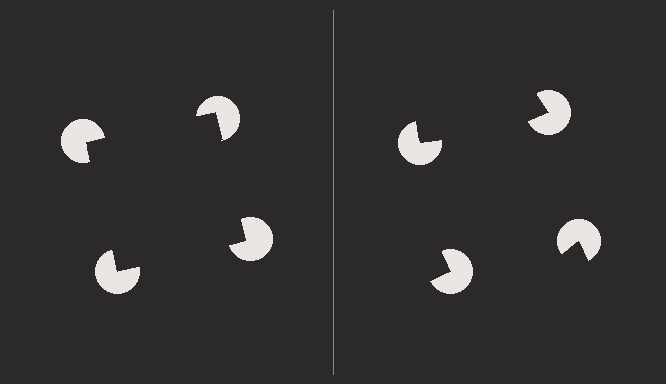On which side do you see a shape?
An illusory square appears on the left side. On the right side the wedge cuts are rotated, so no coherent shape forms.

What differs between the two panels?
The pac-man discs are positioned identically on both sides; only the wedge orientations differ. On the left they align to a square; on the right they are misaligned.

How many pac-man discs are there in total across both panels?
8 — 4 on each side.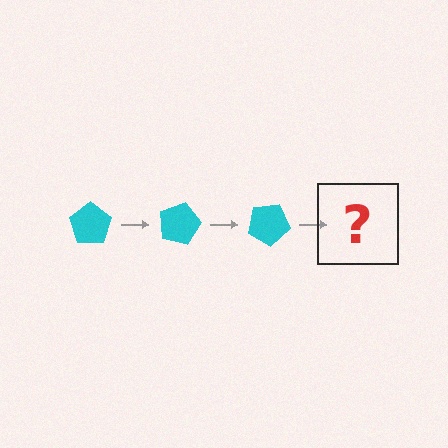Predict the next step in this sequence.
The next step is a cyan pentagon rotated 45 degrees.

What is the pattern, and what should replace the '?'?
The pattern is that the pentagon rotates 15 degrees each step. The '?' should be a cyan pentagon rotated 45 degrees.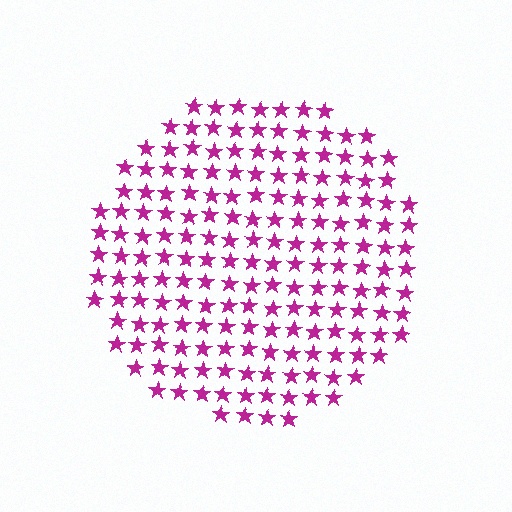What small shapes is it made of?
It is made of small stars.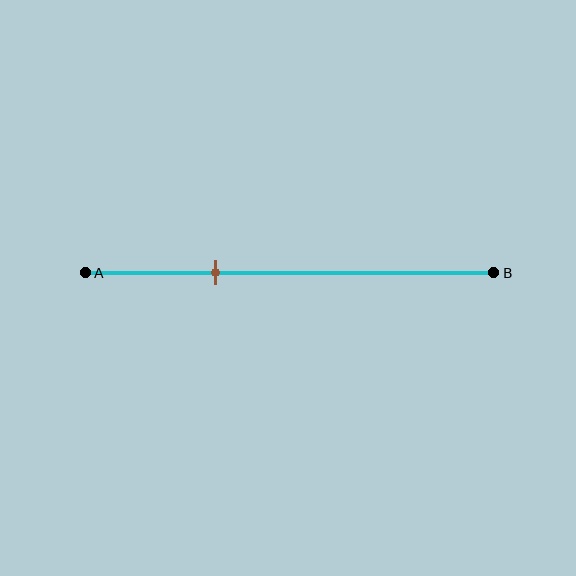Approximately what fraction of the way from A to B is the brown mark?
The brown mark is approximately 30% of the way from A to B.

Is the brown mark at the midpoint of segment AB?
No, the mark is at about 30% from A, not at the 50% midpoint.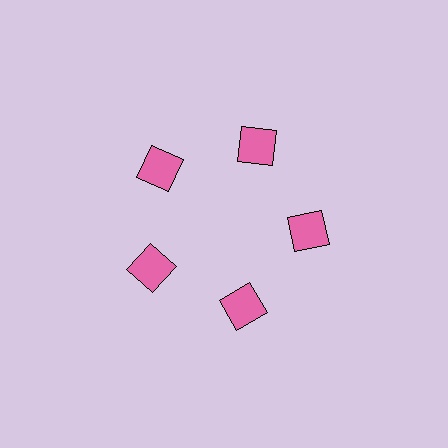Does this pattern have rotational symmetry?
Yes, this pattern has 5-fold rotational symmetry. It looks the same after rotating 72 degrees around the center.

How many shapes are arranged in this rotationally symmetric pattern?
There are 5 shapes, arranged in 5 groups of 1.